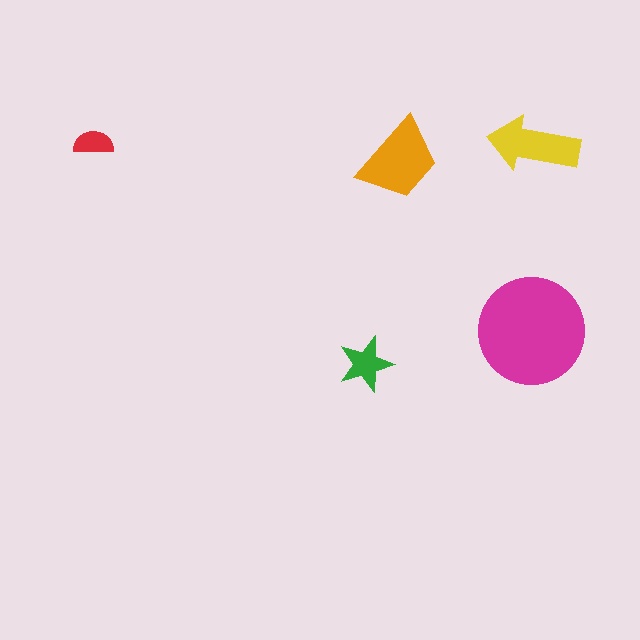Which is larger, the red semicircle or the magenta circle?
The magenta circle.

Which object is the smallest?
The red semicircle.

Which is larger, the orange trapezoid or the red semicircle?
The orange trapezoid.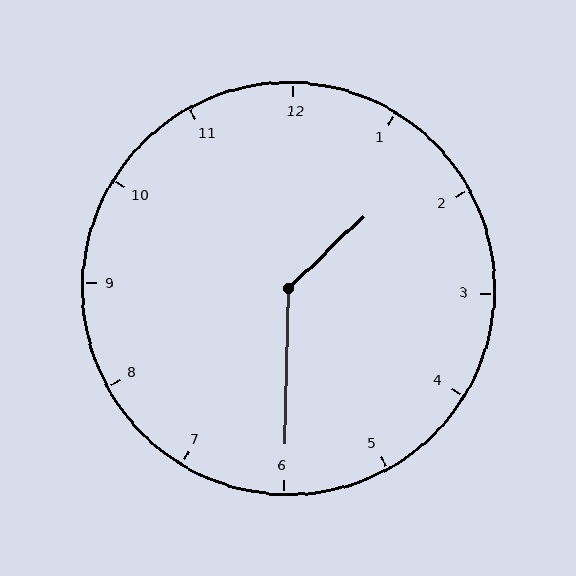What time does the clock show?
1:30.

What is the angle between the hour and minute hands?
Approximately 135 degrees.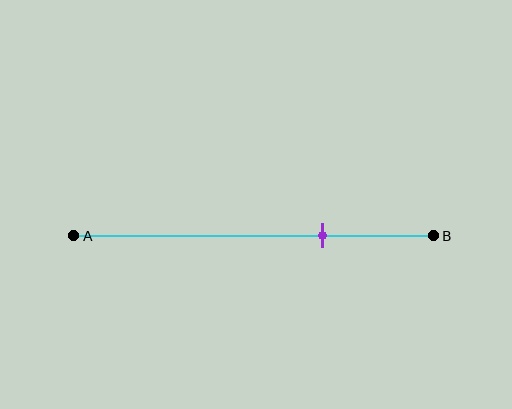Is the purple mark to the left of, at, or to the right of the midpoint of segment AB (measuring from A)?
The purple mark is to the right of the midpoint of segment AB.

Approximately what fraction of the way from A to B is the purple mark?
The purple mark is approximately 70% of the way from A to B.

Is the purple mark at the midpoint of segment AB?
No, the mark is at about 70% from A, not at the 50% midpoint.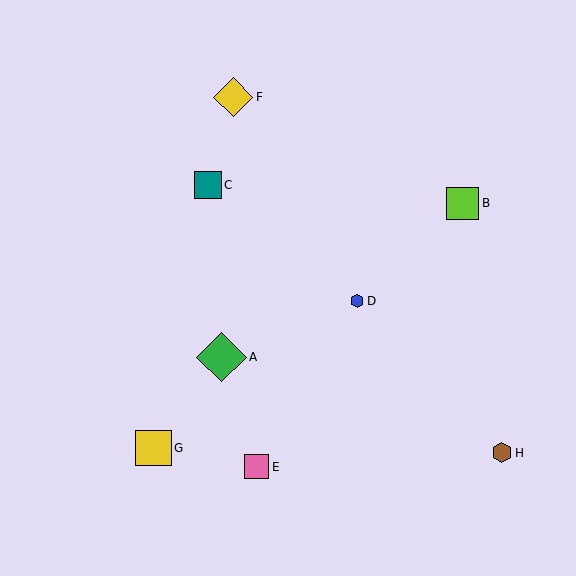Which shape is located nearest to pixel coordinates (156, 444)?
The yellow square (labeled G) at (153, 448) is nearest to that location.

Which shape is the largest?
The green diamond (labeled A) is the largest.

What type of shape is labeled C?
Shape C is a teal square.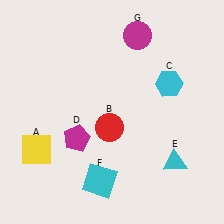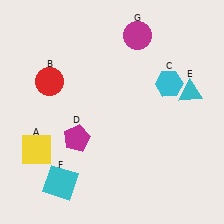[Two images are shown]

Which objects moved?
The objects that moved are: the red circle (B), the cyan triangle (E), the cyan square (F).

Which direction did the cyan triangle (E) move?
The cyan triangle (E) moved up.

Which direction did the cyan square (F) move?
The cyan square (F) moved left.